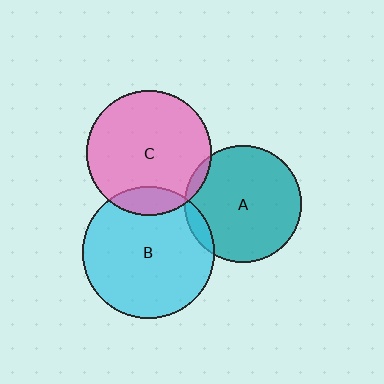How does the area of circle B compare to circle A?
Approximately 1.3 times.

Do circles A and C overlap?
Yes.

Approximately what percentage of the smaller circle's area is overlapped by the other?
Approximately 5%.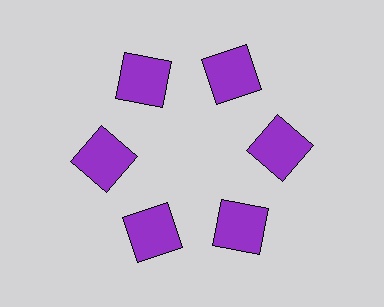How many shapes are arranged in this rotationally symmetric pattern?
There are 6 shapes, arranged in 6 groups of 1.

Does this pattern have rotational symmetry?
Yes, this pattern has 6-fold rotational symmetry. It looks the same after rotating 60 degrees around the center.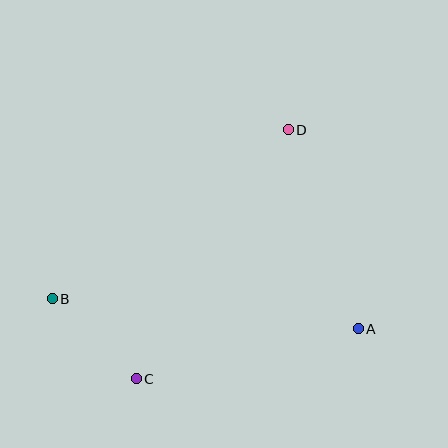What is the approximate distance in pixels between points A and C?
The distance between A and C is approximately 228 pixels.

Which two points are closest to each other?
Points B and C are closest to each other.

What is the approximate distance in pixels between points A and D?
The distance between A and D is approximately 211 pixels.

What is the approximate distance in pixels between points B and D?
The distance between B and D is approximately 291 pixels.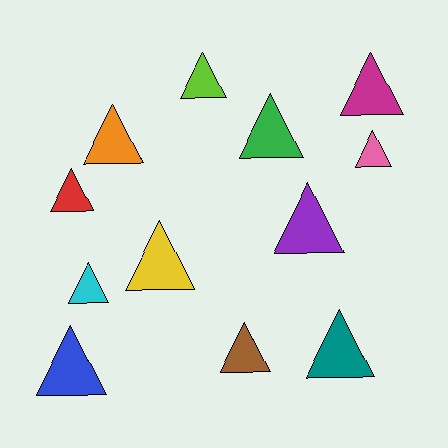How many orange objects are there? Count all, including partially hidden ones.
There is 1 orange object.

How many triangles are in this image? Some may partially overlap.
There are 12 triangles.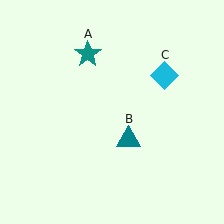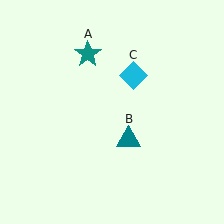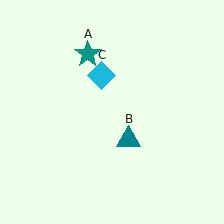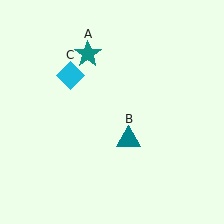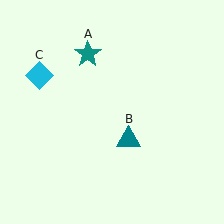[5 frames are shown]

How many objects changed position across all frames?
1 object changed position: cyan diamond (object C).